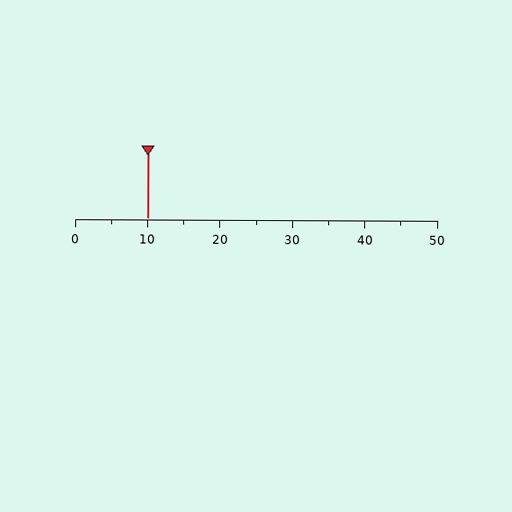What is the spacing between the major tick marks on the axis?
The major ticks are spaced 10 apart.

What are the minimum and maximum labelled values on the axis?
The axis runs from 0 to 50.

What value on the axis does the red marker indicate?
The marker indicates approximately 10.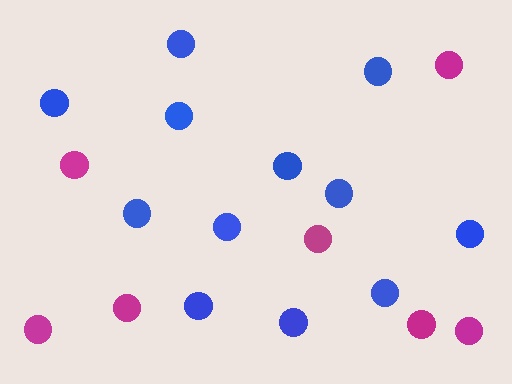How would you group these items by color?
There are 2 groups: one group of blue circles (12) and one group of magenta circles (7).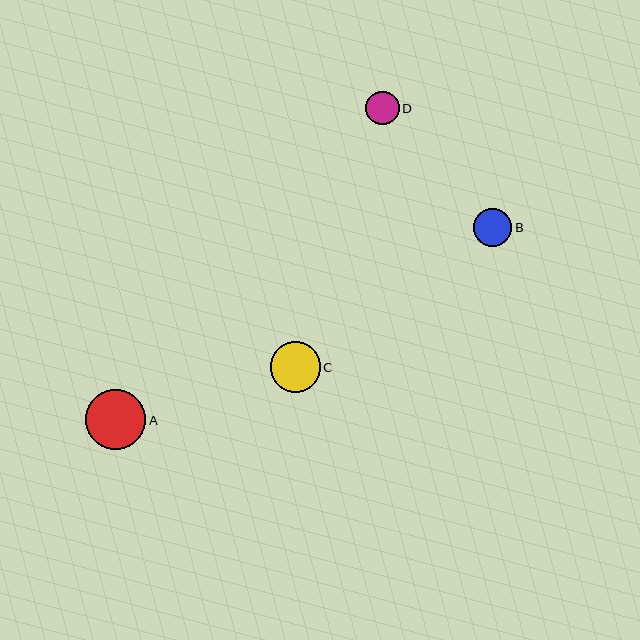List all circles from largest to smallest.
From largest to smallest: A, C, B, D.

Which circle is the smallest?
Circle D is the smallest with a size of approximately 34 pixels.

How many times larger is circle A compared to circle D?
Circle A is approximately 1.8 times the size of circle D.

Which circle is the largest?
Circle A is the largest with a size of approximately 60 pixels.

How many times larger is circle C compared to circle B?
Circle C is approximately 1.3 times the size of circle B.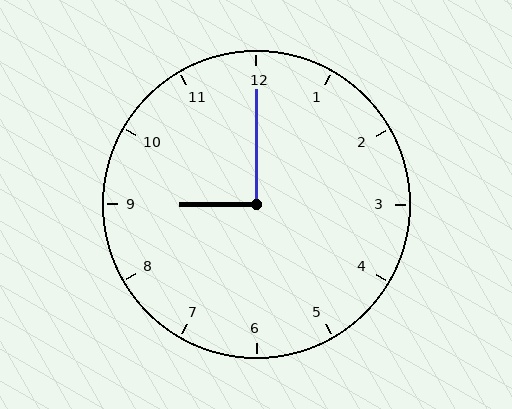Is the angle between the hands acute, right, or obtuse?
It is right.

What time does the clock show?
9:00.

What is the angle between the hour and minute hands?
Approximately 90 degrees.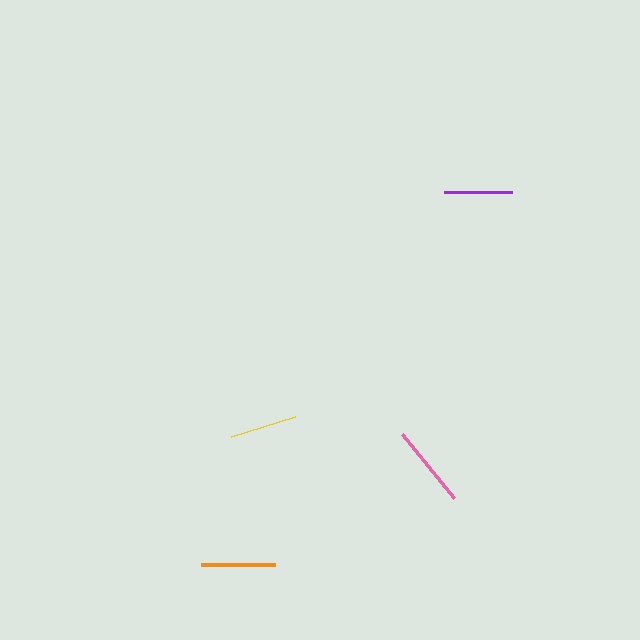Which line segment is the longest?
The pink line is the longest at approximately 82 pixels.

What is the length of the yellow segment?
The yellow segment is approximately 66 pixels long.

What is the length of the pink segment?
The pink segment is approximately 82 pixels long.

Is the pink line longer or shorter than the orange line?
The pink line is longer than the orange line.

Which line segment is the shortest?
The yellow line is the shortest at approximately 66 pixels.